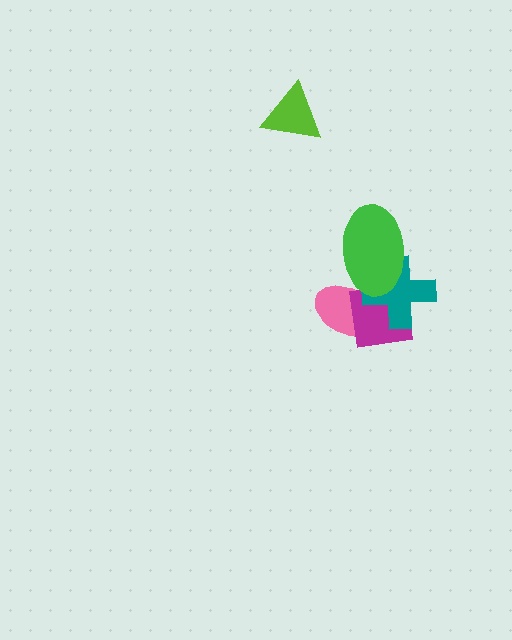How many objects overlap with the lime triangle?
0 objects overlap with the lime triangle.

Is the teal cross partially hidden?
Yes, it is partially covered by another shape.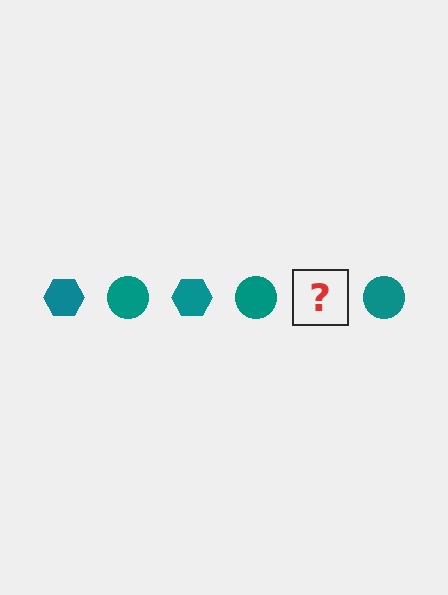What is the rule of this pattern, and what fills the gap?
The rule is that the pattern cycles through hexagon, circle shapes in teal. The gap should be filled with a teal hexagon.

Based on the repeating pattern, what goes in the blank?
The blank should be a teal hexagon.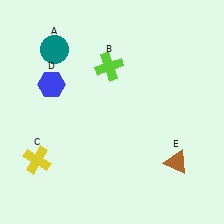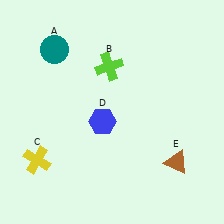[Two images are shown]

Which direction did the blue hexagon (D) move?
The blue hexagon (D) moved right.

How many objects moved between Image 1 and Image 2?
1 object moved between the two images.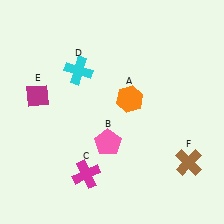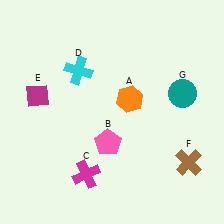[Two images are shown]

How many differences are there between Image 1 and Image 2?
There is 1 difference between the two images.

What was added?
A teal circle (G) was added in Image 2.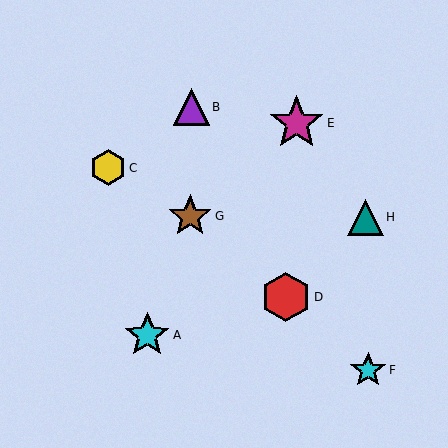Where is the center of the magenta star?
The center of the magenta star is at (297, 123).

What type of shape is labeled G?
Shape G is a brown star.